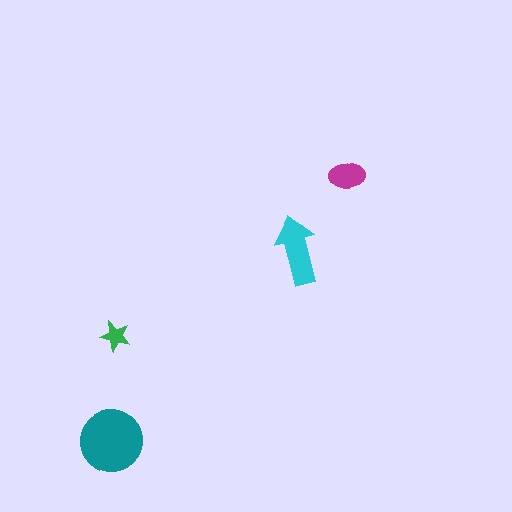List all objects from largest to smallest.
The teal circle, the cyan arrow, the magenta ellipse, the green star.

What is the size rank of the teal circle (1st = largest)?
1st.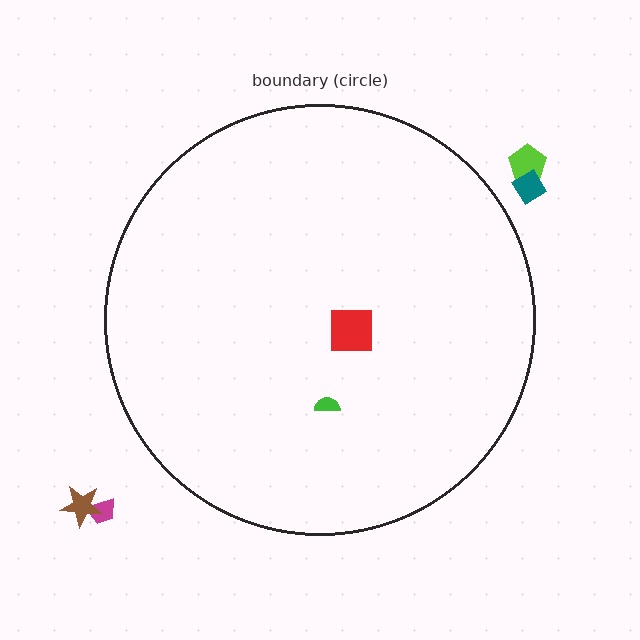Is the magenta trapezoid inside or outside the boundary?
Outside.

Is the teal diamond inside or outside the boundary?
Outside.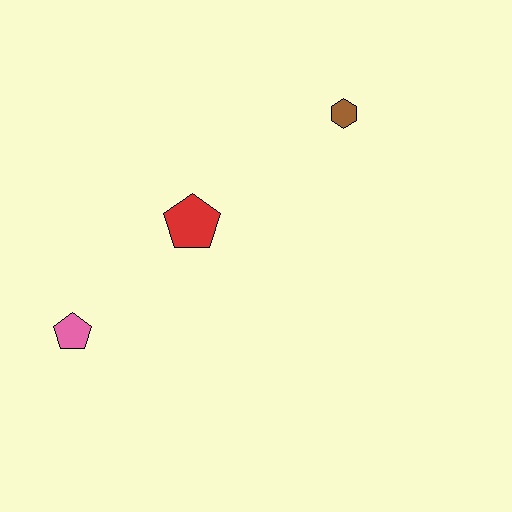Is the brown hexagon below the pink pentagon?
No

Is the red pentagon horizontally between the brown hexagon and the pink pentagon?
Yes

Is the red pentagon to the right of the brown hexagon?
No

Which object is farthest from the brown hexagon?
The pink pentagon is farthest from the brown hexagon.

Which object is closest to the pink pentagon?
The red pentagon is closest to the pink pentagon.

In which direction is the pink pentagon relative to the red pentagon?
The pink pentagon is to the left of the red pentagon.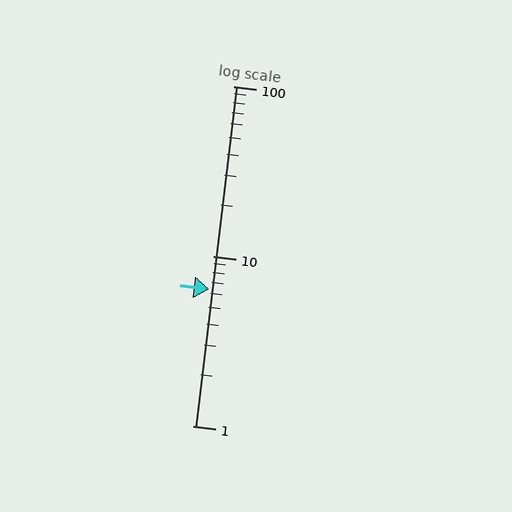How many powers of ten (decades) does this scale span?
The scale spans 2 decades, from 1 to 100.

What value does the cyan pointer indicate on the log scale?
The pointer indicates approximately 6.4.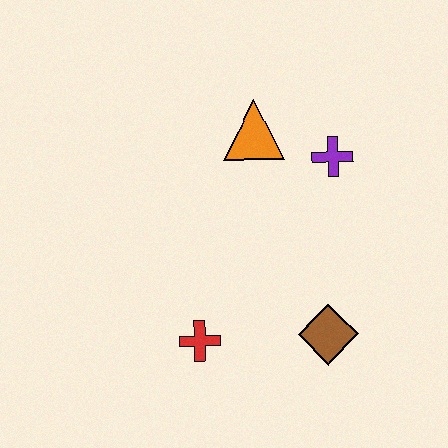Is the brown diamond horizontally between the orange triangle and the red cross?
No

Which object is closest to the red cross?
The brown diamond is closest to the red cross.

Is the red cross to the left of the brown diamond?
Yes